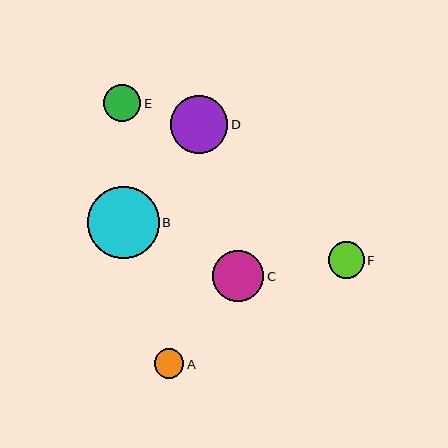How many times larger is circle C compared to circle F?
Circle C is approximately 1.4 times the size of circle F.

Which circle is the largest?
Circle B is the largest with a size of approximately 72 pixels.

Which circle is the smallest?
Circle A is the smallest with a size of approximately 29 pixels.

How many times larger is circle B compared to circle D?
Circle B is approximately 1.2 times the size of circle D.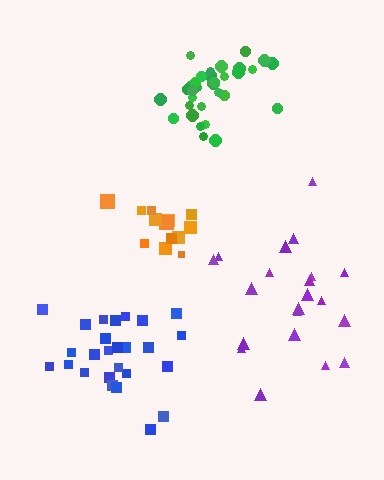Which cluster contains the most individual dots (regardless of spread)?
Green (33).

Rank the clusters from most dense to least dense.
green, blue, orange, purple.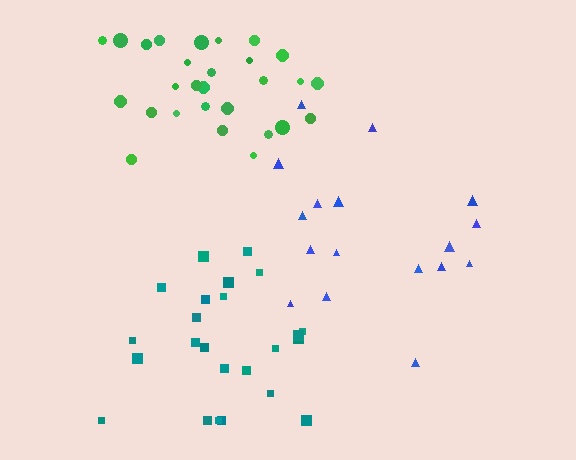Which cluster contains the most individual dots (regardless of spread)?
Green (28).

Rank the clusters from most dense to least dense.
green, teal, blue.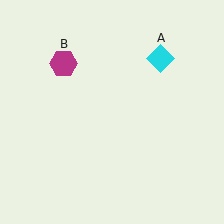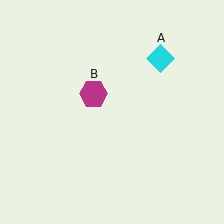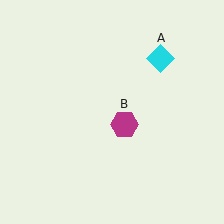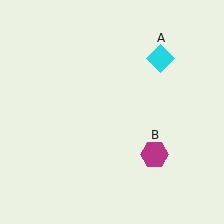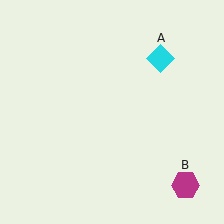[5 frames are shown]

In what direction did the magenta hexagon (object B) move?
The magenta hexagon (object B) moved down and to the right.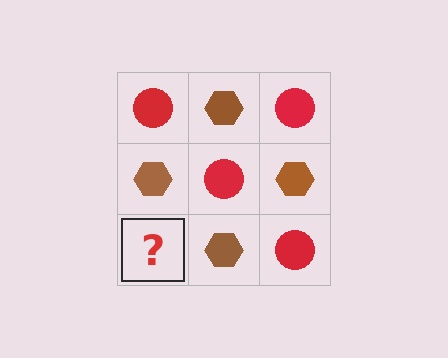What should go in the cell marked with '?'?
The missing cell should contain a red circle.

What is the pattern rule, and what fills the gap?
The rule is that it alternates red circle and brown hexagon in a checkerboard pattern. The gap should be filled with a red circle.